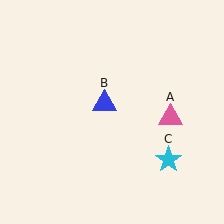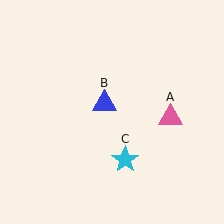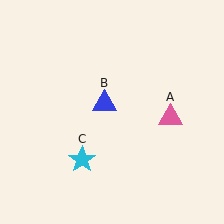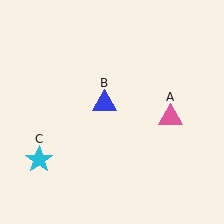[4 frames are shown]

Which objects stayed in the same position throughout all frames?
Pink triangle (object A) and blue triangle (object B) remained stationary.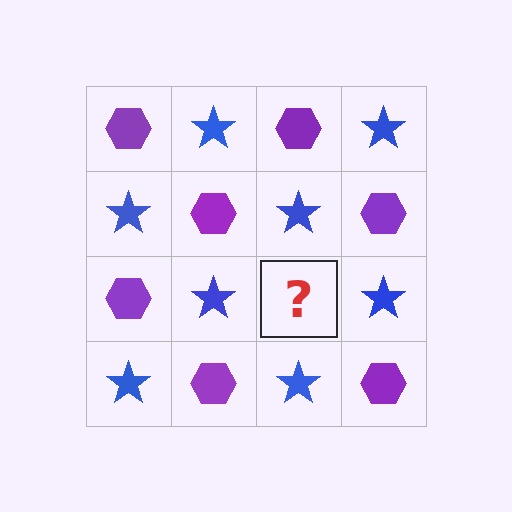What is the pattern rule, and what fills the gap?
The rule is that it alternates purple hexagon and blue star in a checkerboard pattern. The gap should be filled with a purple hexagon.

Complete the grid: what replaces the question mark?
The question mark should be replaced with a purple hexagon.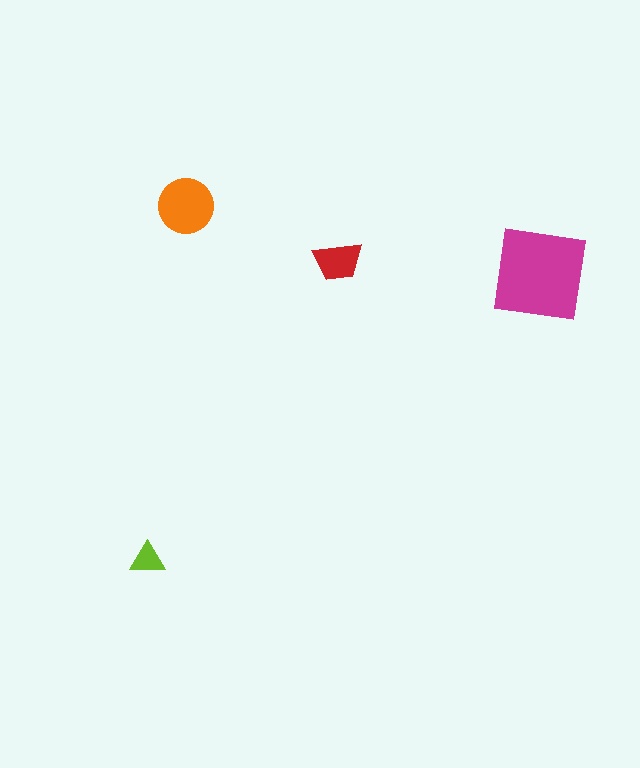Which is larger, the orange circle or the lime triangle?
The orange circle.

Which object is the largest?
The magenta square.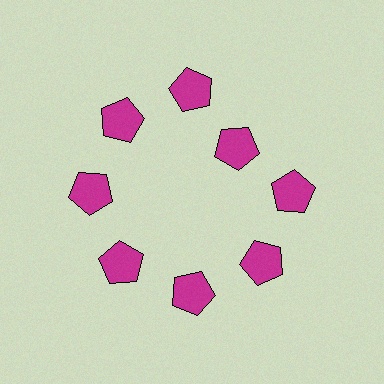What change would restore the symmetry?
The symmetry would be restored by moving it outward, back onto the ring so that all 8 pentagons sit at equal angles and equal distance from the center.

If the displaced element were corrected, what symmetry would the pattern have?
It would have 8-fold rotational symmetry — the pattern would map onto itself every 45 degrees.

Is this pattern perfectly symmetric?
No. The 8 magenta pentagons are arranged in a ring, but one element near the 2 o'clock position is pulled inward toward the center, breaking the 8-fold rotational symmetry.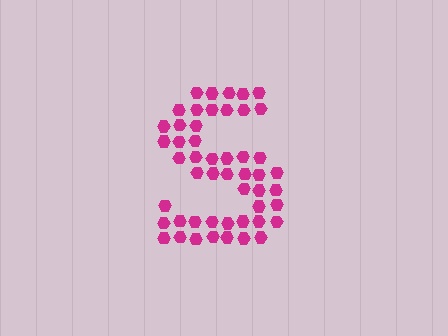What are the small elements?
The small elements are hexagons.